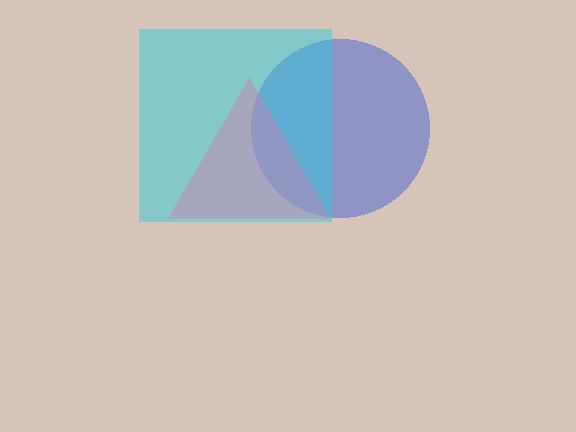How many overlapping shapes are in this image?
There are 3 overlapping shapes in the image.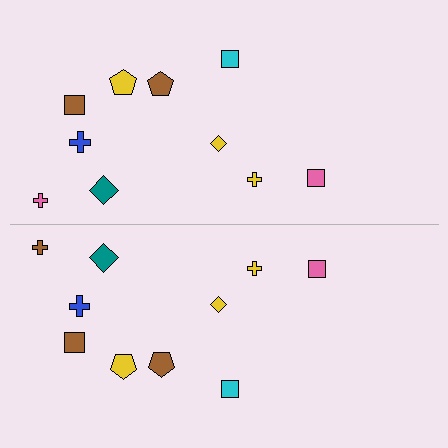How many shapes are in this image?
There are 20 shapes in this image.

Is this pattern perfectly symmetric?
No, the pattern is not perfectly symmetric. The brown cross on the bottom side breaks the symmetry — its mirror counterpart is pink.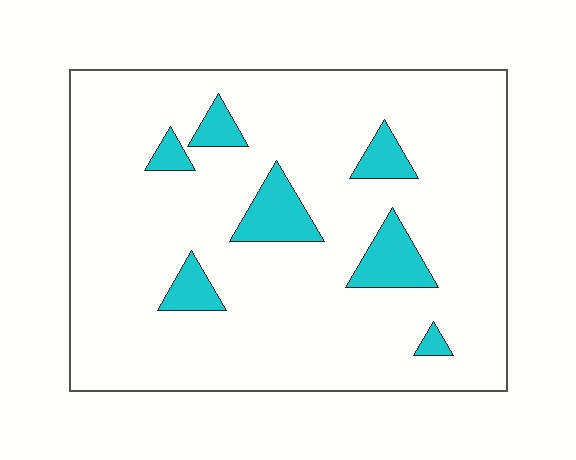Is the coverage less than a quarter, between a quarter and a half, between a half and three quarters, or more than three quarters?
Less than a quarter.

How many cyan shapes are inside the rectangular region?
7.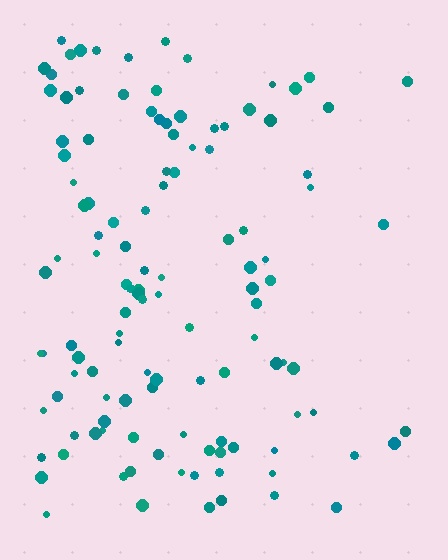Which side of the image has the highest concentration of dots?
The left.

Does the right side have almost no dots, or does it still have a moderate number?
Still a moderate number, just noticeably fewer than the left.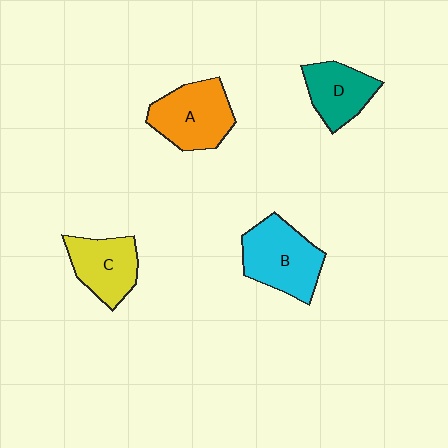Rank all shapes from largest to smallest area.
From largest to smallest: B (cyan), A (orange), C (yellow), D (teal).